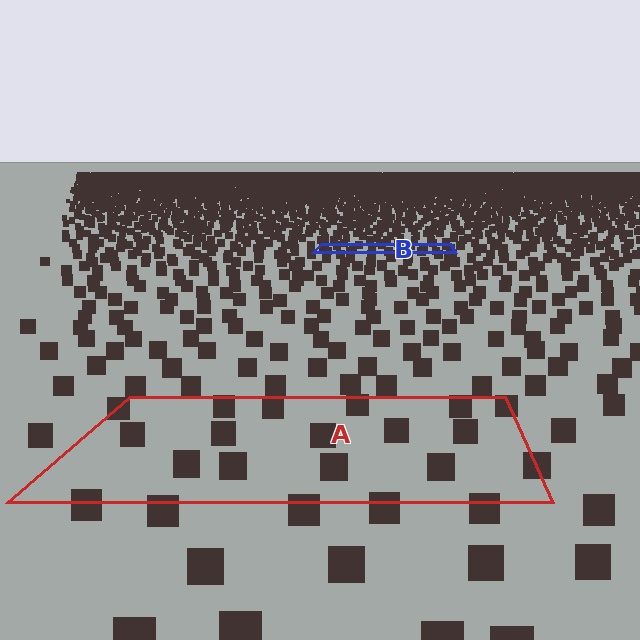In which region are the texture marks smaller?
The texture marks are smaller in region B, because it is farther away.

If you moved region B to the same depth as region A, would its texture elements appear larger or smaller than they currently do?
They would appear larger. At a closer depth, the same texture elements are projected at a bigger on-screen size.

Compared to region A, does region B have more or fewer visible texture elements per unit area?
Region B has more texture elements per unit area — they are packed more densely because it is farther away.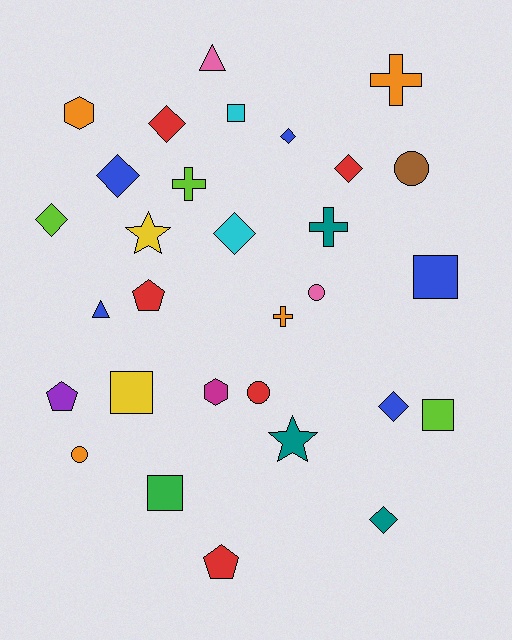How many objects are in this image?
There are 30 objects.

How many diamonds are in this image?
There are 8 diamonds.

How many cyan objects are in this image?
There are 2 cyan objects.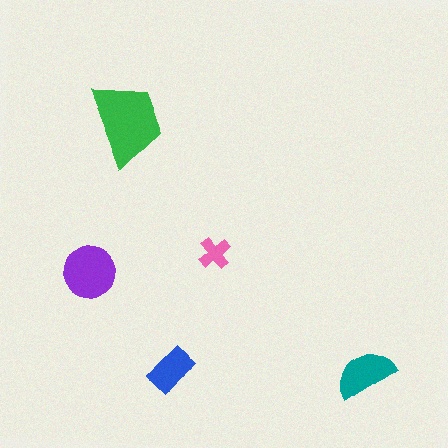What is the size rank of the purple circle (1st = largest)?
2nd.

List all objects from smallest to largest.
The pink cross, the blue rectangle, the teal semicircle, the purple circle, the green trapezoid.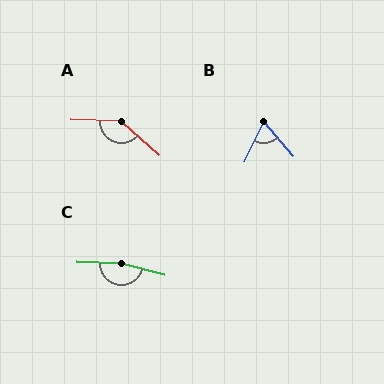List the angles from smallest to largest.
B (66°), A (140°), C (168°).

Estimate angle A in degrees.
Approximately 140 degrees.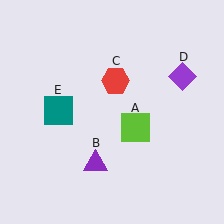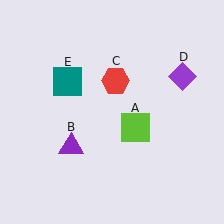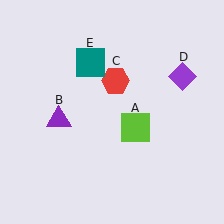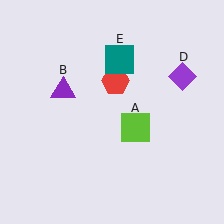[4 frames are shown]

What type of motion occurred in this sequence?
The purple triangle (object B), teal square (object E) rotated clockwise around the center of the scene.